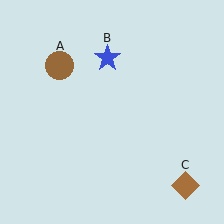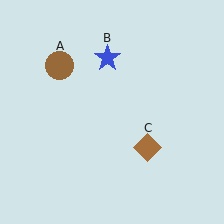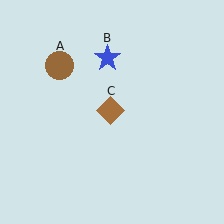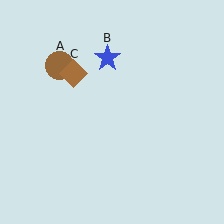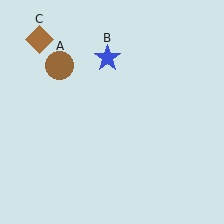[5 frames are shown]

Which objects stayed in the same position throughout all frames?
Brown circle (object A) and blue star (object B) remained stationary.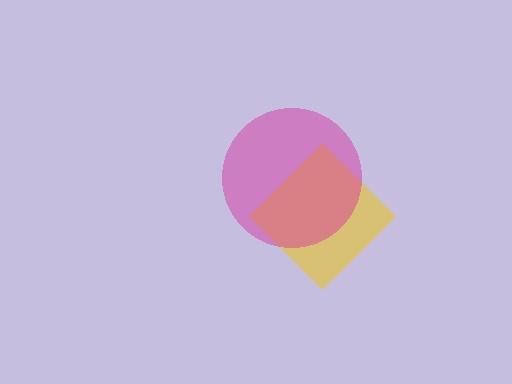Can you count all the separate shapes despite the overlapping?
Yes, there are 2 separate shapes.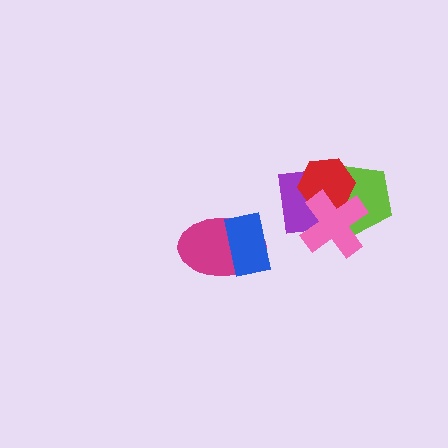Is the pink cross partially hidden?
No, no other shape covers it.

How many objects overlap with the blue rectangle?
1 object overlaps with the blue rectangle.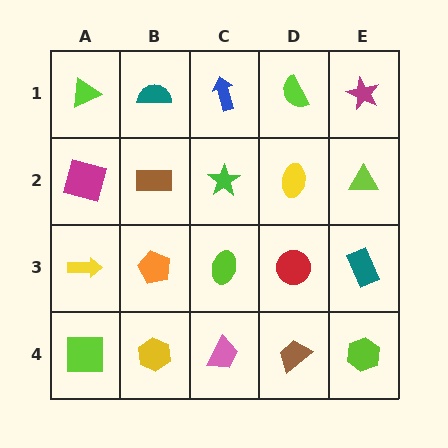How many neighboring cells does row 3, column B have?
4.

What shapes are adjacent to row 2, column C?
A blue arrow (row 1, column C), a lime ellipse (row 3, column C), a brown rectangle (row 2, column B), a yellow ellipse (row 2, column D).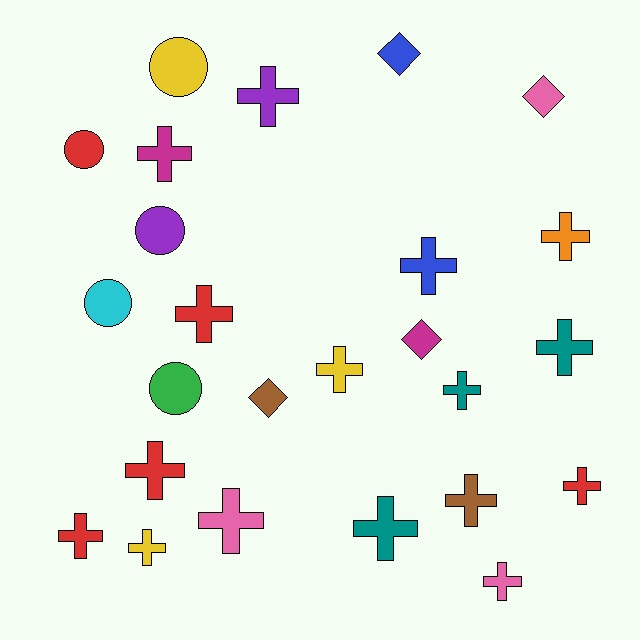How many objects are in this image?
There are 25 objects.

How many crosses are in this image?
There are 16 crosses.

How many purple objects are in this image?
There are 2 purple objects.